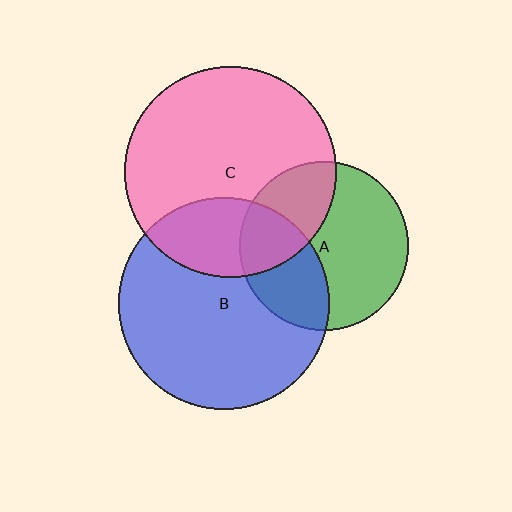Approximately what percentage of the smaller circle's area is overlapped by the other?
Approximately 30%.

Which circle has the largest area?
Circle C (pink).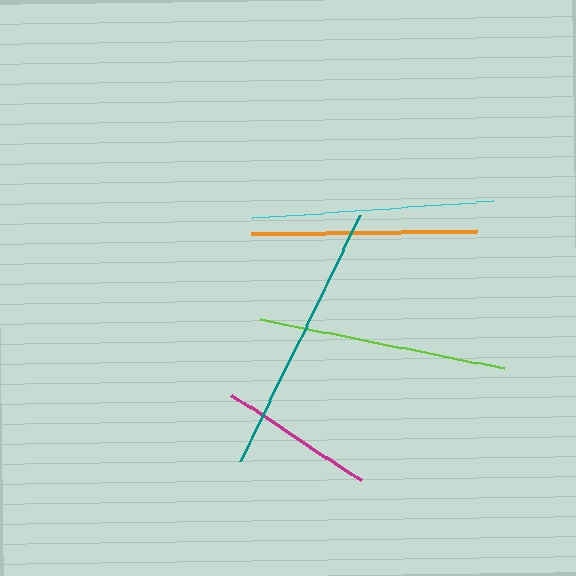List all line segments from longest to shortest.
From longest to shortest: teal, lime, cyan, orange, magenta.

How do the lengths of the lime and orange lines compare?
The lime and orange lines are approximately the same length.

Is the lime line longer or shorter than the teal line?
The teal line is longer than the lime line.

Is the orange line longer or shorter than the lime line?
The lime line is longer than the orange line.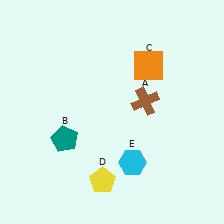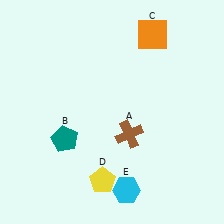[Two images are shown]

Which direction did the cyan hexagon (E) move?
The cyan hexagon (E) moved down.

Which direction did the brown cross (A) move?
The brown cross (A) moved down.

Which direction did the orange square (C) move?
The orange square (C) moved up.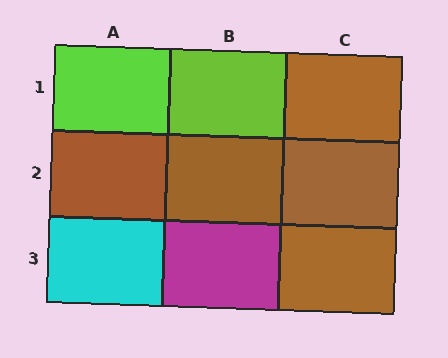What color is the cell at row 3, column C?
Brown.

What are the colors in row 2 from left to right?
Brown, brown, brown.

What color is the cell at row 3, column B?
Magenta.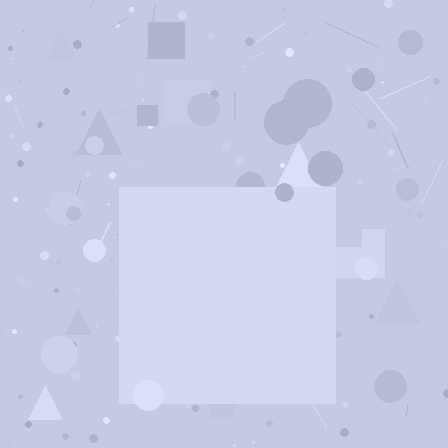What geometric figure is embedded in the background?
A square is embedded in the background.